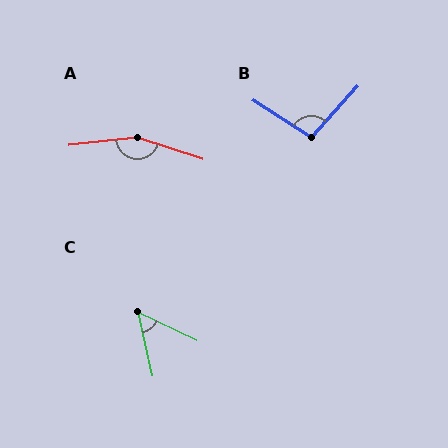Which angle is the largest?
A, at approximately 155 degrees.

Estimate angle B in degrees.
Approximately 99 degrees.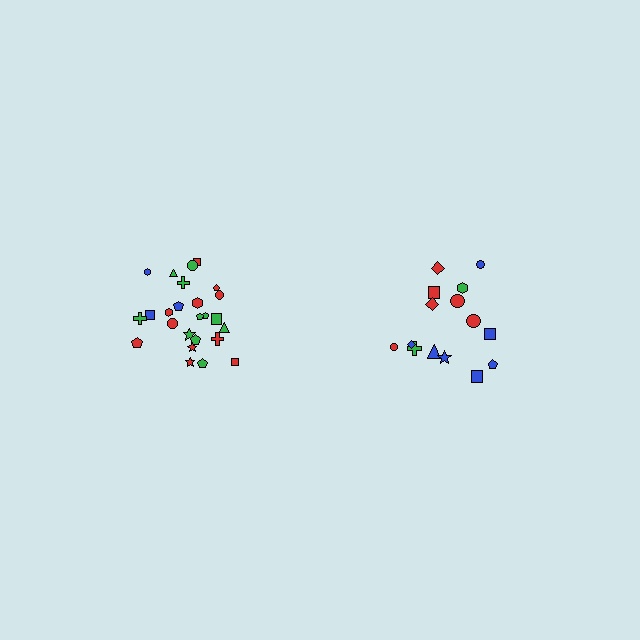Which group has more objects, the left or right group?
The left group.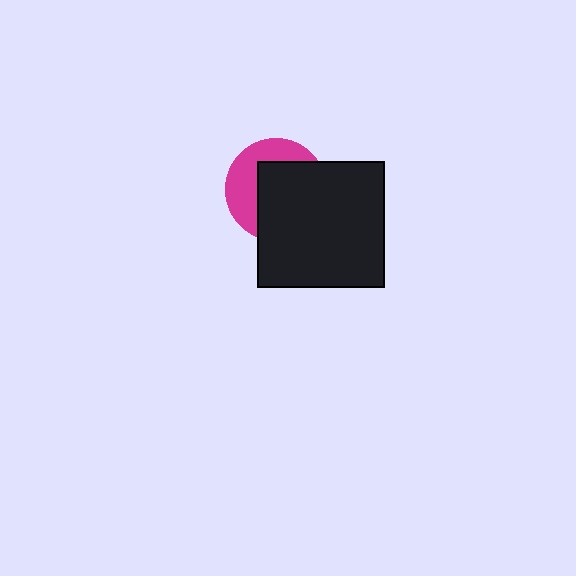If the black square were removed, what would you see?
You would see the complete magenta circle.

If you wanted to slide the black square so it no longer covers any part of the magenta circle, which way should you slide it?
Slide it toward the lower-right — that is the most direct way to separate the two shapes.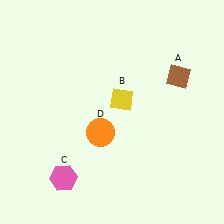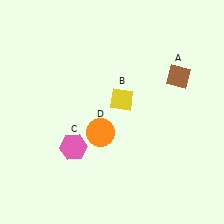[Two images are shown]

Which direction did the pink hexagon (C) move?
The pink hexagon (C) moved up.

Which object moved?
The pink hexagon (C) moved up.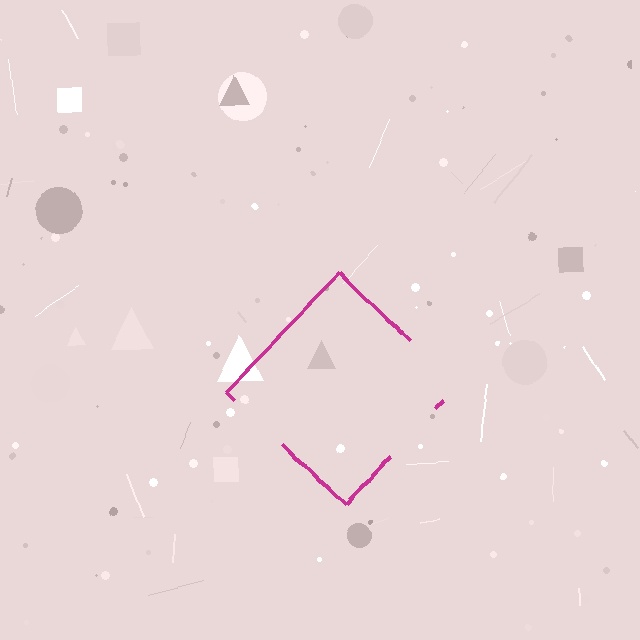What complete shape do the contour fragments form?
The contour fragments form a diamond.